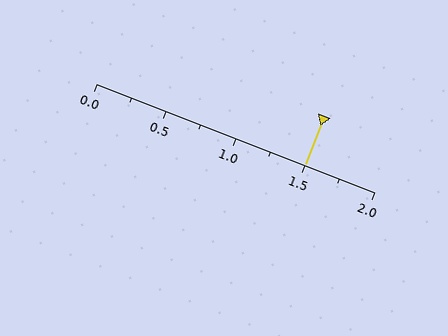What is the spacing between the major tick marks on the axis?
The major ticks are spaced 0.5 apart.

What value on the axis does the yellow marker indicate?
The marker indicates approximately 1.5.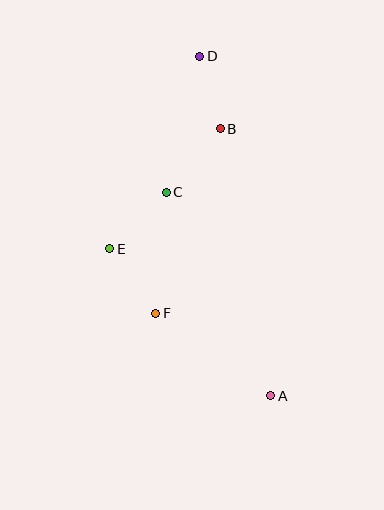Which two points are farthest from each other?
Points A and D are farthest from each other.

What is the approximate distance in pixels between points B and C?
The distance between B and C is approximately 84 pixels.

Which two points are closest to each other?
Points B and D are closest to each other.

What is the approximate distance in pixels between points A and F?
The distance between A and F is approximately 142 pixels.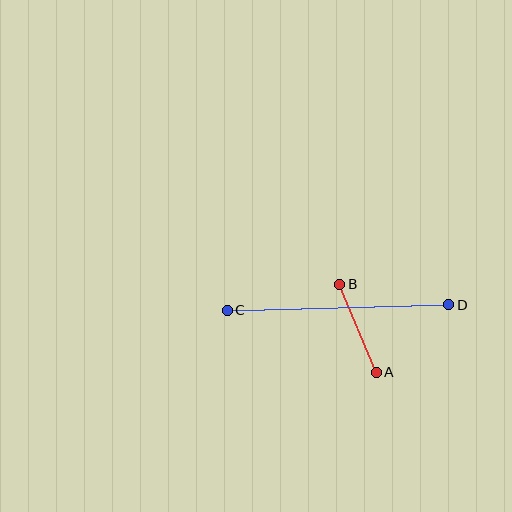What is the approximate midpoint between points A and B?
The midpoint is at approximately (358, 328) pixels.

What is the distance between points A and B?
The distance is approximately 96 pixels.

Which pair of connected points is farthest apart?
Points C and D are farthest apart.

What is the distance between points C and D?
The distance is approximately 222 pixels.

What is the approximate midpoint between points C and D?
The midpoint is at approximately (338, 308) pixels.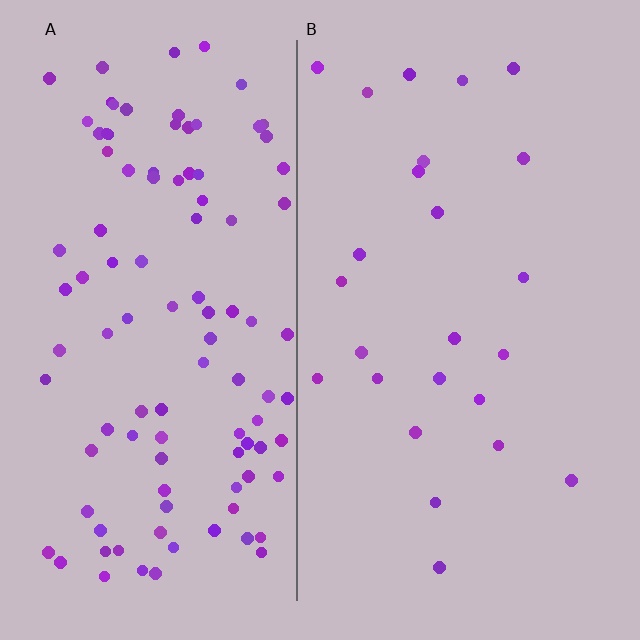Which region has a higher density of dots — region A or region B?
A (the left).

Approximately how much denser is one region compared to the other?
Approximately 4.3× — region A over region B.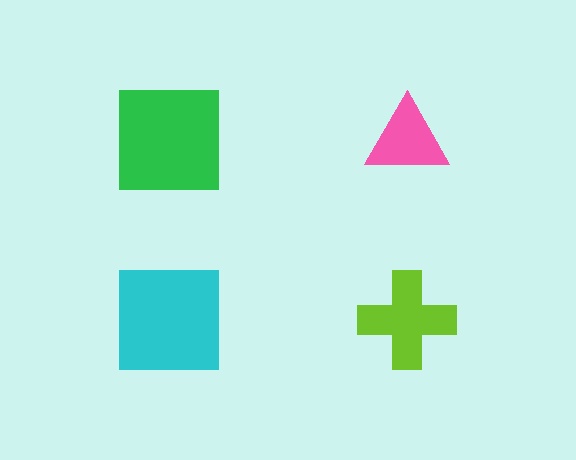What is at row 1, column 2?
A pink triangle.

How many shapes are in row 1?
2 shapes.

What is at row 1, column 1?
A green square.